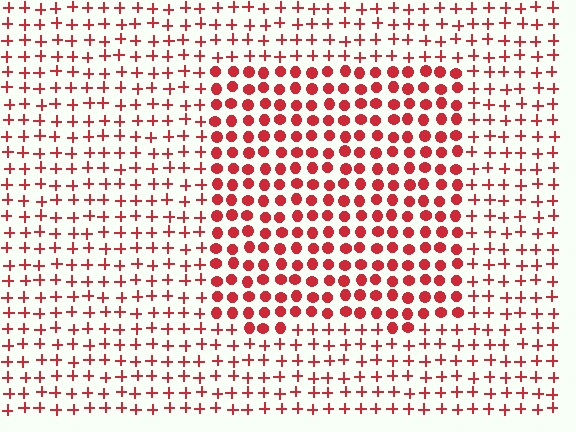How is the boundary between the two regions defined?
The boundary is defined by a change in element shape: circles inside vs. plus signs outside. All elements share the same color and spacing.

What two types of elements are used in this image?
The image uses circles inside the rectangle region and plus signs outside it.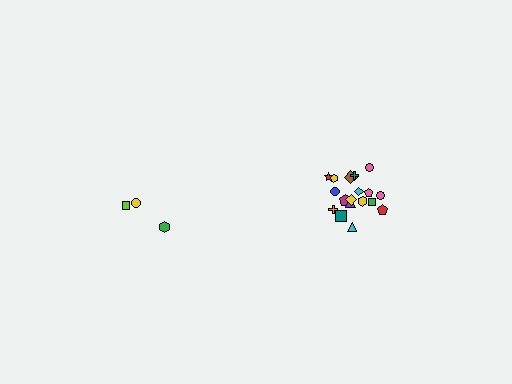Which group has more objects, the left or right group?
The right group.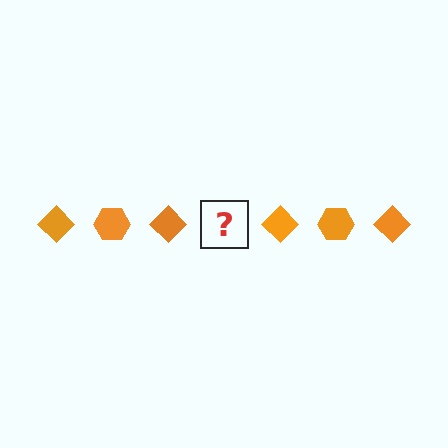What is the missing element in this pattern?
The missing element is an orange hexagon.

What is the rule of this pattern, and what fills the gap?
The rule is that the pattern cycles through diamond, hexagon shapes in orange. The gap should be filled with an orange hexagon.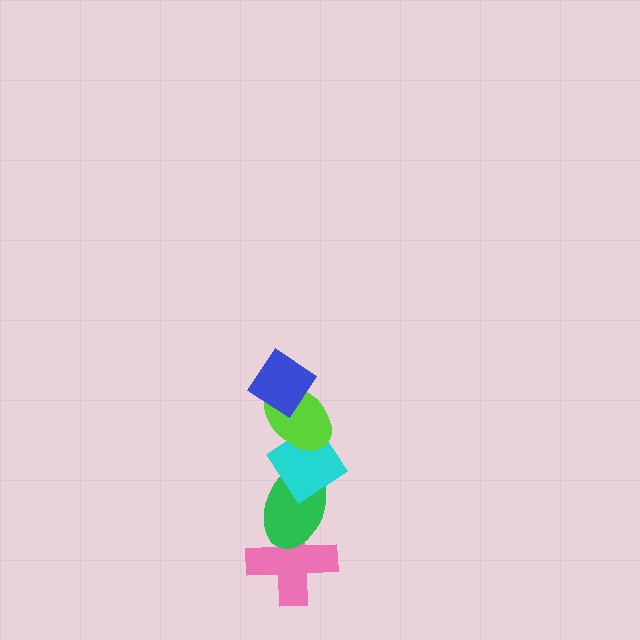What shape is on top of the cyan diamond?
The lime ellipse is on top of the cyan diamond.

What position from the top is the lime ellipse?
The lime ellipse is 2nd from the top.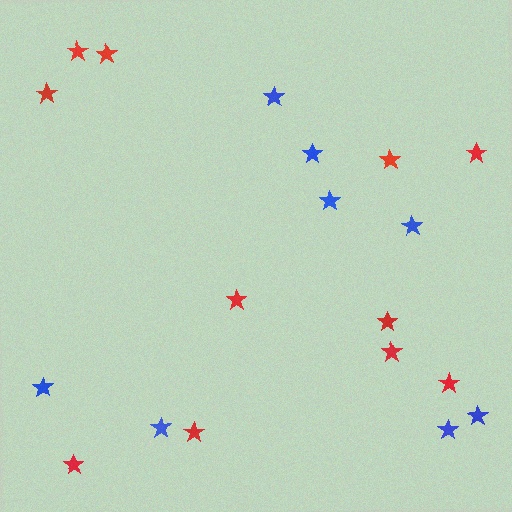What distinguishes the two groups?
There are 2 groups: one group of red stars (11) and one group of blue stars (8).